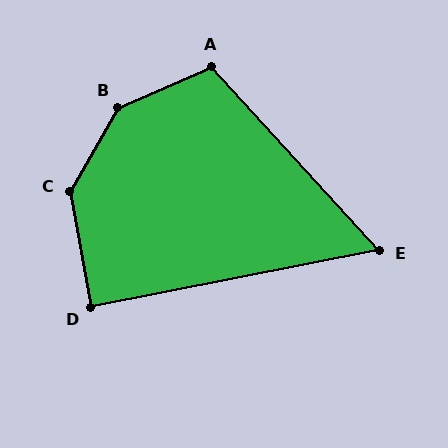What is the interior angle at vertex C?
Approximately 140 degrees (obtuse).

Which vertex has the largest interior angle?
B, at approximately 143 degrees.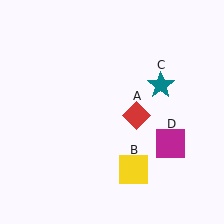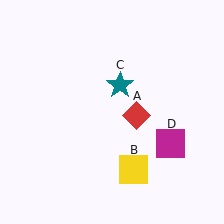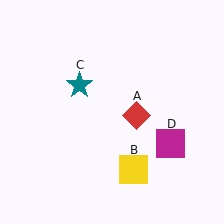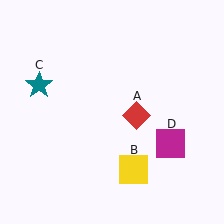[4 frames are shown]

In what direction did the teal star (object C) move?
The teal star (object C) moved left.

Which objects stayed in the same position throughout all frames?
Red diamond (object A) and yellow square (object B) and magenta square (object D) remained stationary.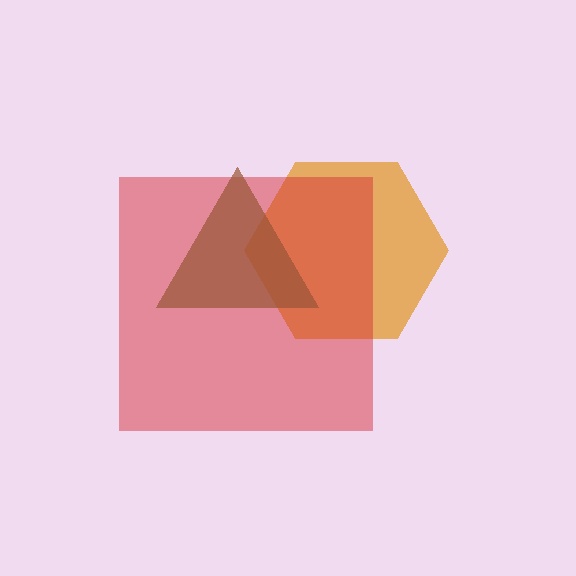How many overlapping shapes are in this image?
There are 3 overlapping shapes in the image.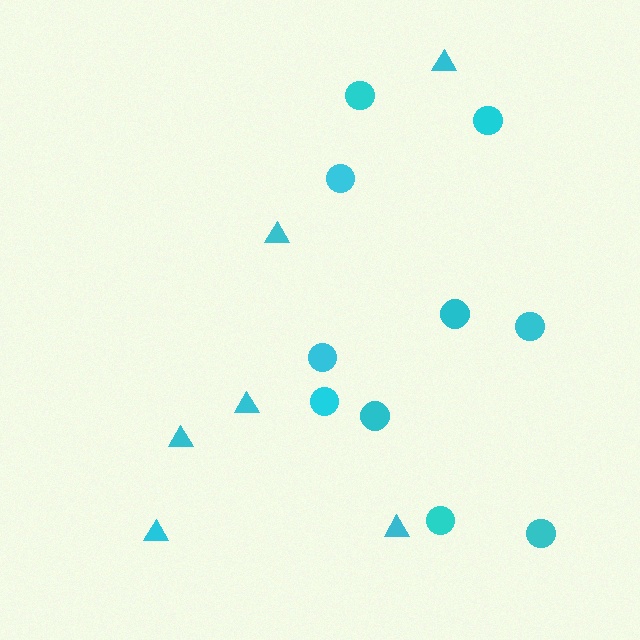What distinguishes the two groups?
There are 2 groups: one group of circles (10) and one group of triangles (6).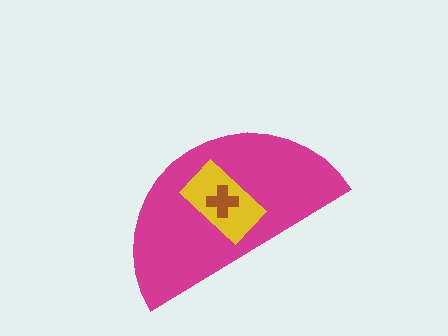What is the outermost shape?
The magenta semicircle.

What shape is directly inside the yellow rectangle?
The brown cross.